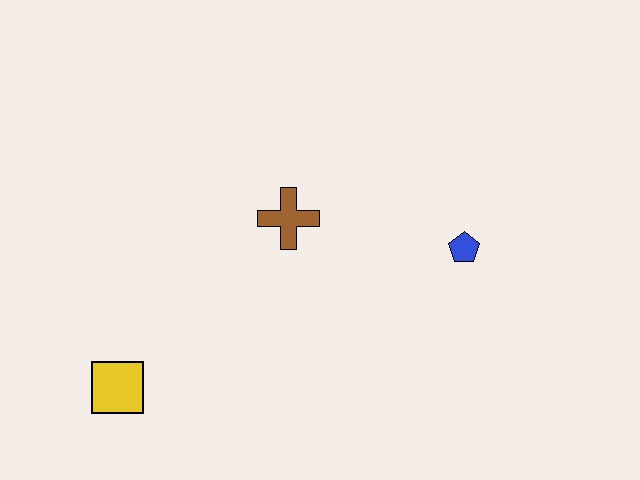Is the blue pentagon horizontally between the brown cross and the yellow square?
No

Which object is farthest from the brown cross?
The yellow square is farthest from the brown cross.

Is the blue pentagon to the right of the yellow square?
Yes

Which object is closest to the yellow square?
The brown cross is closest to the yellow square.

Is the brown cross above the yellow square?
Yes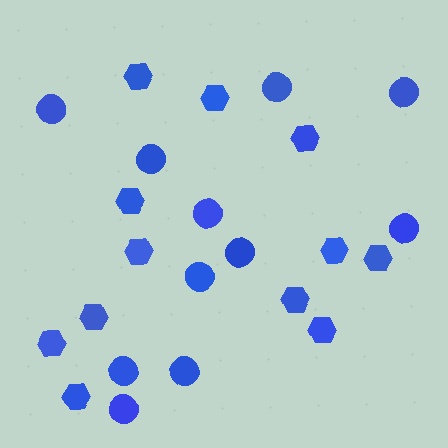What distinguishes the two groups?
There are 2 groups: one group of hexagons (12) and one group of circles (11).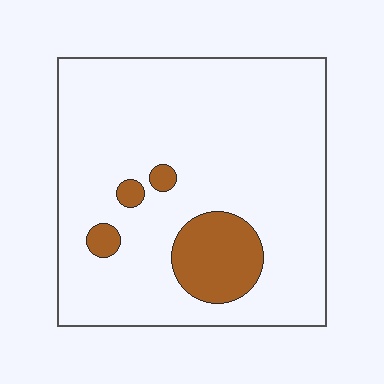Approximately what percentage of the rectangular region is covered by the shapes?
Approximately 10%.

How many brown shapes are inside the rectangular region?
4.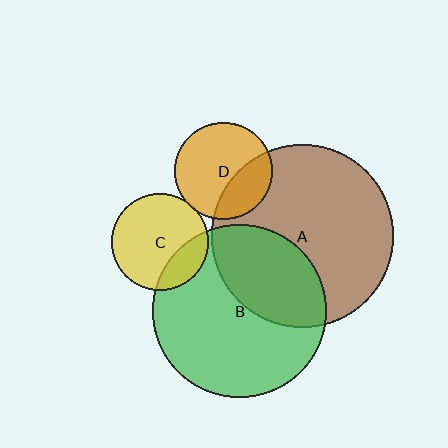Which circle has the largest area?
Circle A (brown).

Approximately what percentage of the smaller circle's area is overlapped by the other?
Approximately 20%.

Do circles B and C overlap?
Yes.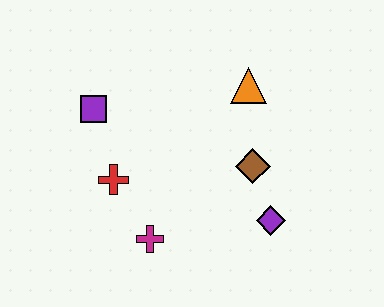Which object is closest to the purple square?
The red cross is closest to the purple square.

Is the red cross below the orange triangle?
Yes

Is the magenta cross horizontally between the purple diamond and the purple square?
Yes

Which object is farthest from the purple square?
The purple diamond is farthest from the purple square.